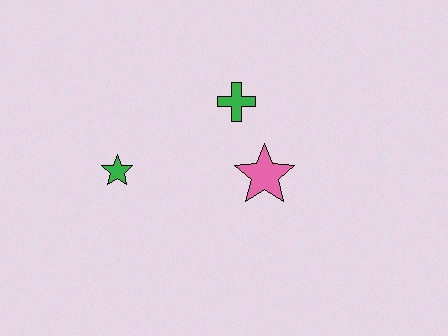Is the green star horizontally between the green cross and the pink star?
No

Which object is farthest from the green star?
The pink star is farthest from the green star.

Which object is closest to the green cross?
The pink star is closest to the green cross.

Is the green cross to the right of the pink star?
No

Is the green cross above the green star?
Yes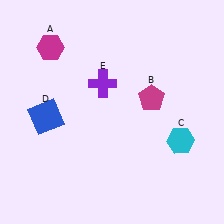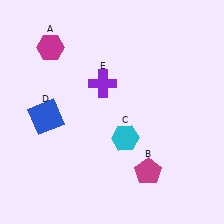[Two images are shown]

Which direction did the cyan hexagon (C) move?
The cyan hexagon (C) moved left.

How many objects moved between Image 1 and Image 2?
2 objects moved between the two images.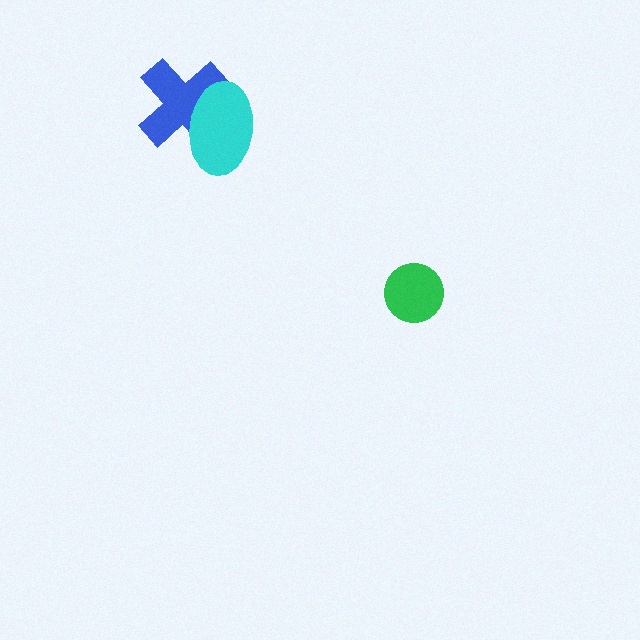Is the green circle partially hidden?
No, no other shape covers it.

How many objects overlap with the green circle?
0 objects overlap with the green circle.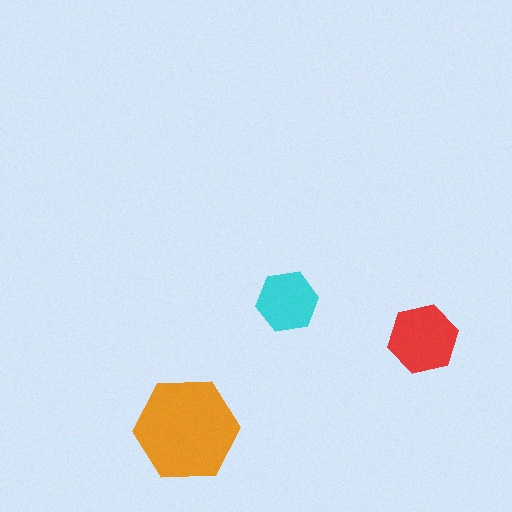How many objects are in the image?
There are 3 objects in the image.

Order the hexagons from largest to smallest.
the orange one, the red one, the cyan one.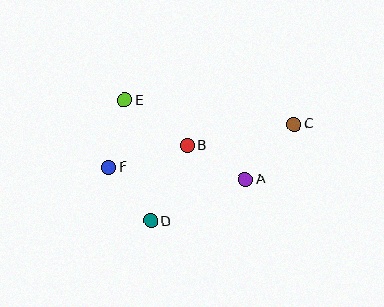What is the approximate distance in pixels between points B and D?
The distance between B and D is approximately 84 pixels.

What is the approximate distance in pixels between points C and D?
The distance between C and D is approximately 173 pixels.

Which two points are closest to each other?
Points A and B are closest to each other.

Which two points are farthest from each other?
Points C and F are farthest from each other.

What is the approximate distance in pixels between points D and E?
The distance between D and E is approximately 123 pixels.